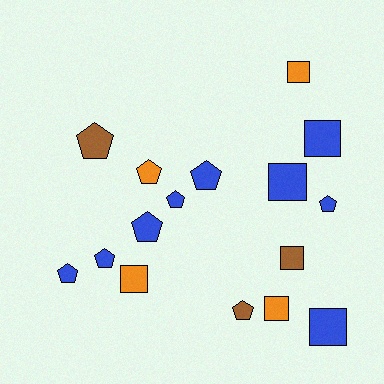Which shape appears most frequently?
Pentagon, with 9 objects.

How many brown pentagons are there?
There are 2 brown pentagons.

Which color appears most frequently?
Blue, with 9 objects.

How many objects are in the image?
There are 16 objects.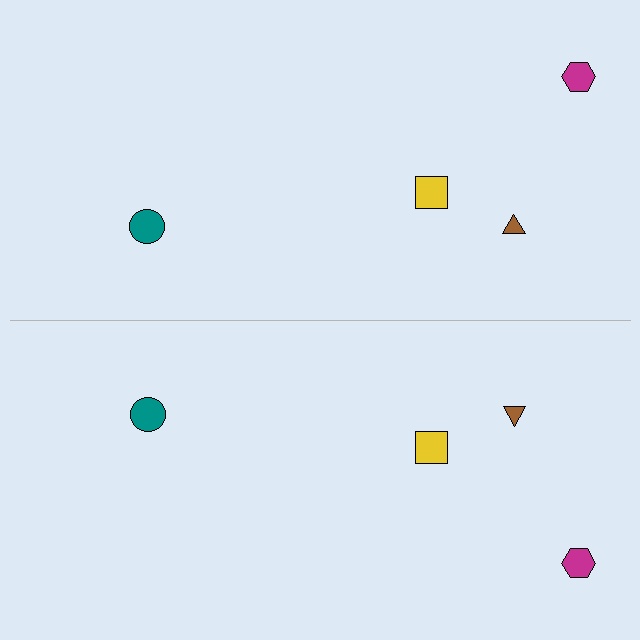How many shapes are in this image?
There are 8 shapes in this image.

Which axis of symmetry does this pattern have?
The pattern has a horizontal axis of symmetry running through the center of the image.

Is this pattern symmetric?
Yes, this pattern has bilateral (reflection) symmetry.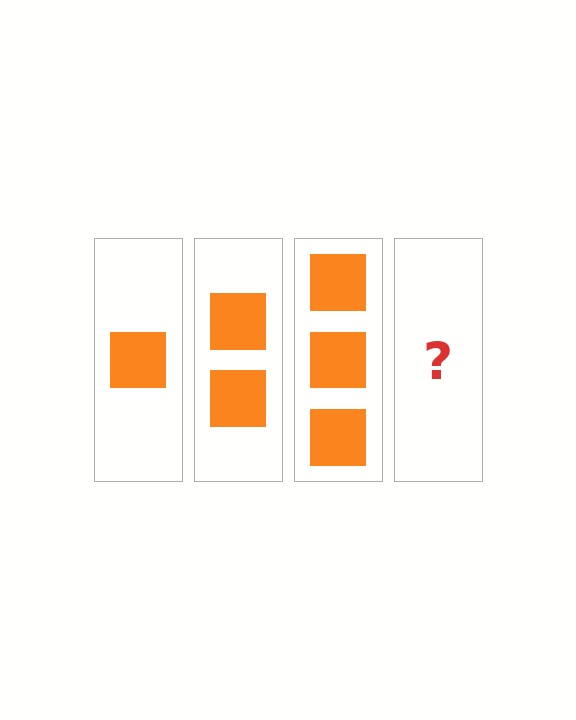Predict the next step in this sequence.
The next step is 4 squares.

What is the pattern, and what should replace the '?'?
The pattern is that each step adds one more square. The '?' should be 4 squares.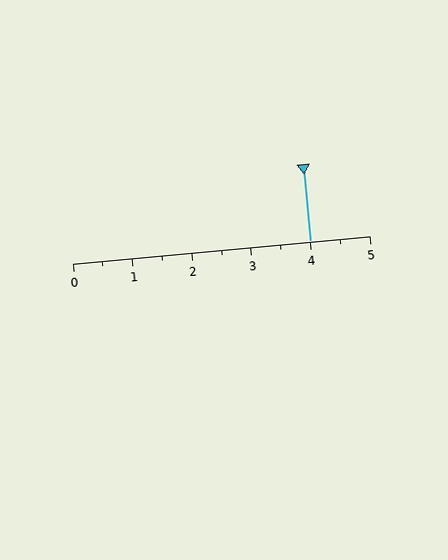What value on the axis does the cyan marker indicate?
The marker indicates approximately 4.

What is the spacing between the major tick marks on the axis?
The major ticks are spaced 1 apart.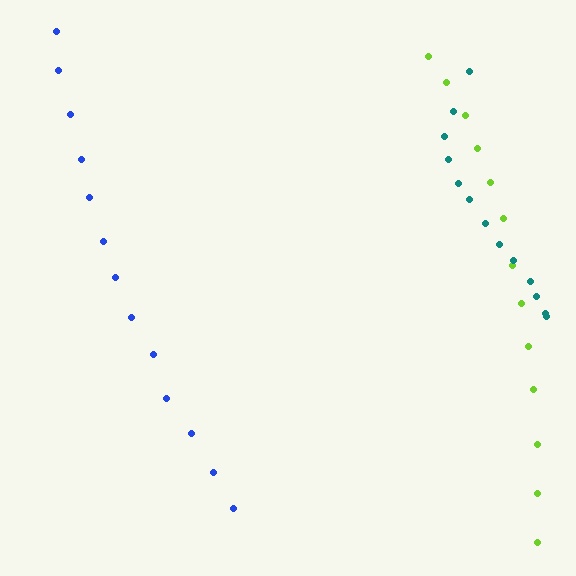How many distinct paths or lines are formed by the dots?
There are 3 distinct paths.